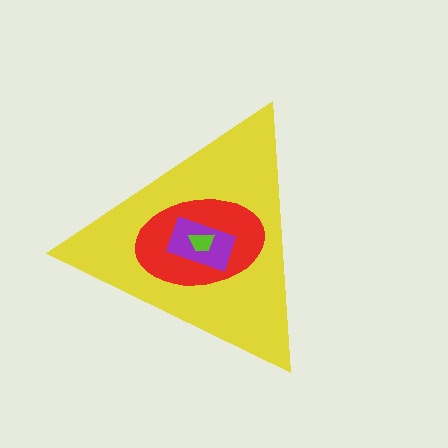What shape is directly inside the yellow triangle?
The red ellipse.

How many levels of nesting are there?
4.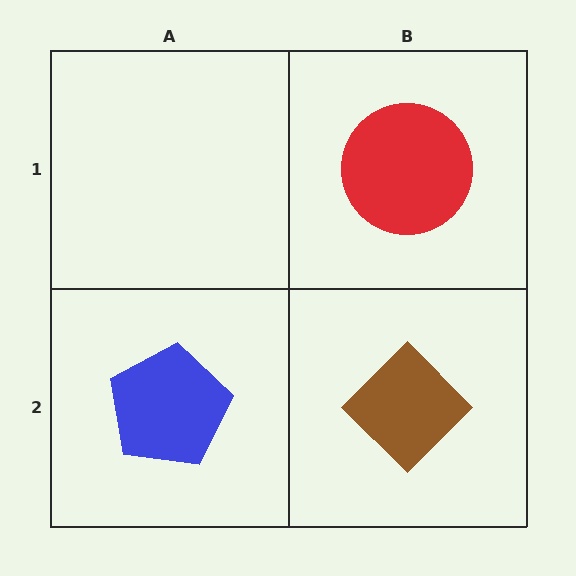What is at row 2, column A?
A blue pentagon.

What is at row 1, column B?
A red circle.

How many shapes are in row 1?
1 shape.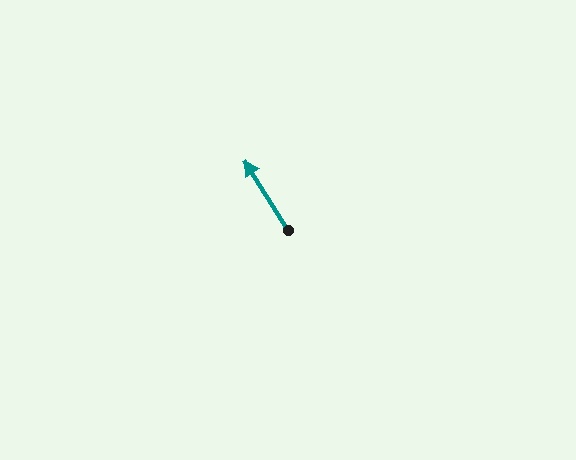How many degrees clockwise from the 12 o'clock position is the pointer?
Approximately 328 degrees.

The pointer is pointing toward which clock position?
Roughly 11 o'clock.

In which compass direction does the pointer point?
Northwest.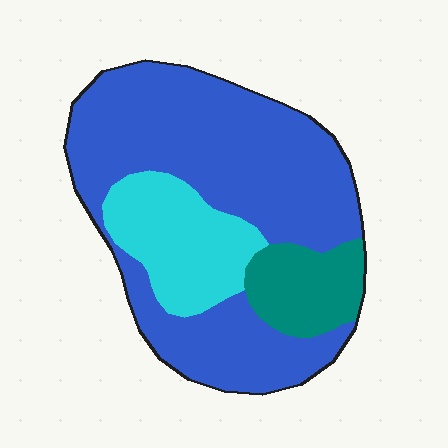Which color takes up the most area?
Blue, at roughly 65%.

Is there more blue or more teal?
Blue.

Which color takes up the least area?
Teal, at roughly 15%.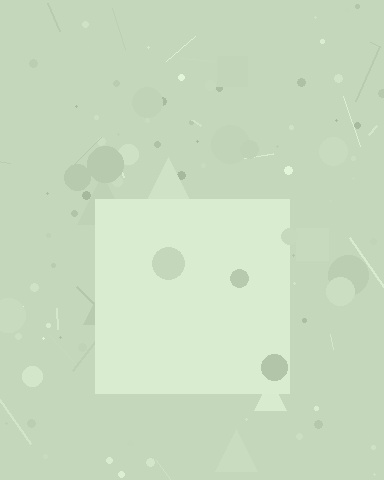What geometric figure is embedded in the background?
A square is embedded in the background.